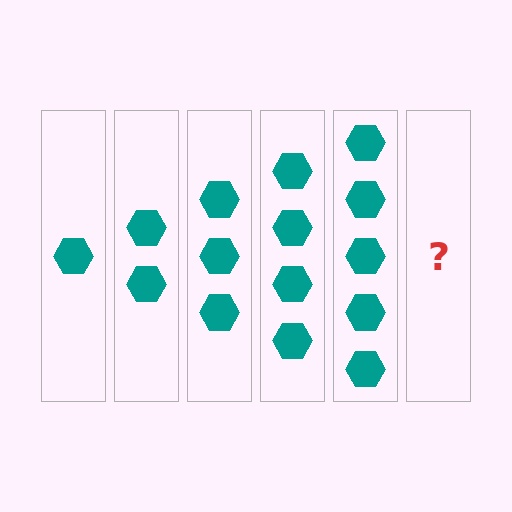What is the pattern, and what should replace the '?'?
The pattern is that each step adds one more hexagon. The '?' should be 6 hexagons.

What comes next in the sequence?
The next element should be 6 hexagons.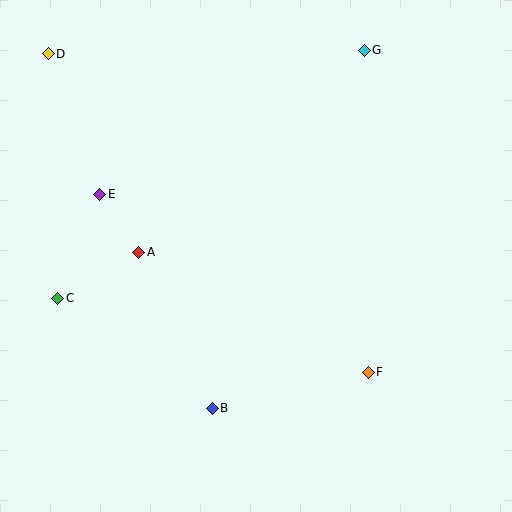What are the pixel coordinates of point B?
Point B is at (212, 408).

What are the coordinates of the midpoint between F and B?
The midpoint between F and B is at (290, 390).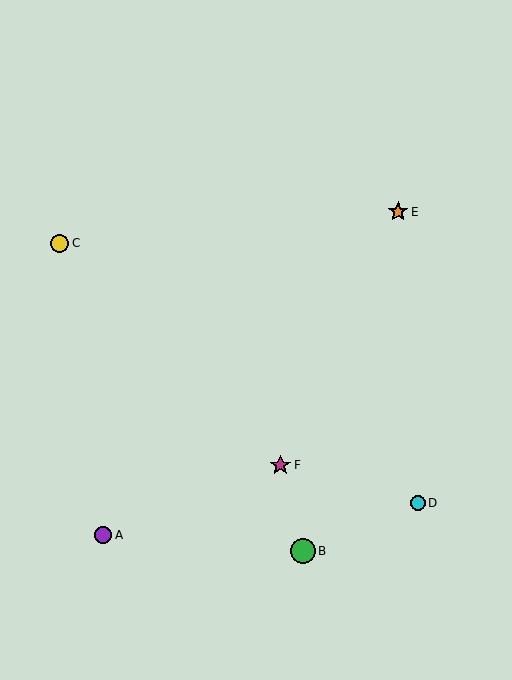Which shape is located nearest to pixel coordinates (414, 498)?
The cyan circle (labeled D) at (418, 503) is nearest to that location.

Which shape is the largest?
The green circle (labeled B) is the largest.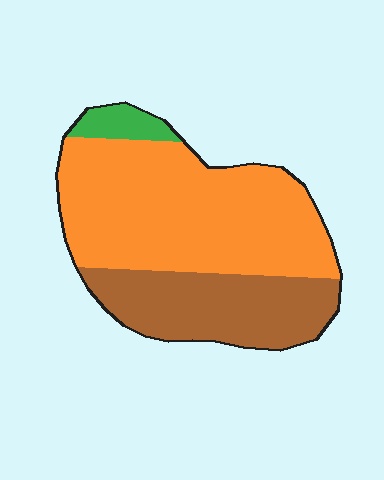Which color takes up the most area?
Orange, at roughly 60%.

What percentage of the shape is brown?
Brown covers 32% of the shape.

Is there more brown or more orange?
Orange.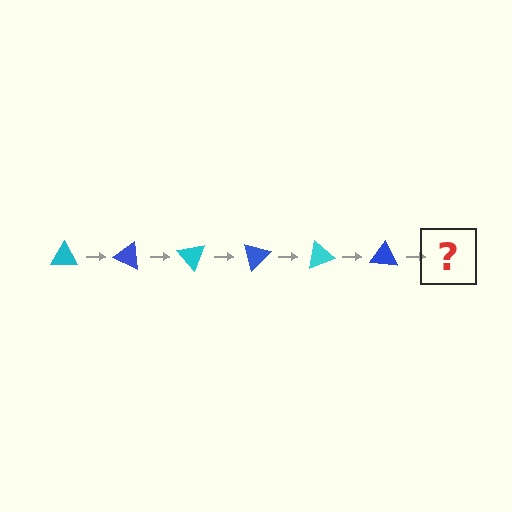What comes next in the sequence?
The next element should be a cyan triangle, rotated 150 degrees from the start.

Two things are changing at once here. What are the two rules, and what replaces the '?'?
The two rules are that it rotates 25 degrees each step and the color cycles through cyan and blue. The '?' should be a cyan triangle, rotated 150 degrees from the start.